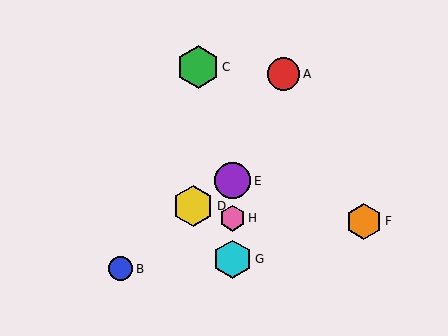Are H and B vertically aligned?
No, H is at x≈232 and B is at x≈120.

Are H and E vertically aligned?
Yes, both are at x≈232.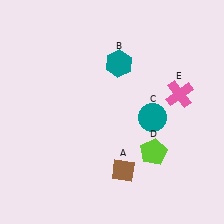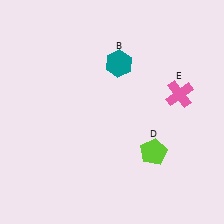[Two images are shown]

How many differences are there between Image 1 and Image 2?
There are 2 differences between the two images.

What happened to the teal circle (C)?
The teal circle (C) was removed in Image 2. It was in the bottom-right area of Image 1.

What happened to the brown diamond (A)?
The brown diamond (A) was removed in Image 2. It was in the bottom-right area of Image 1.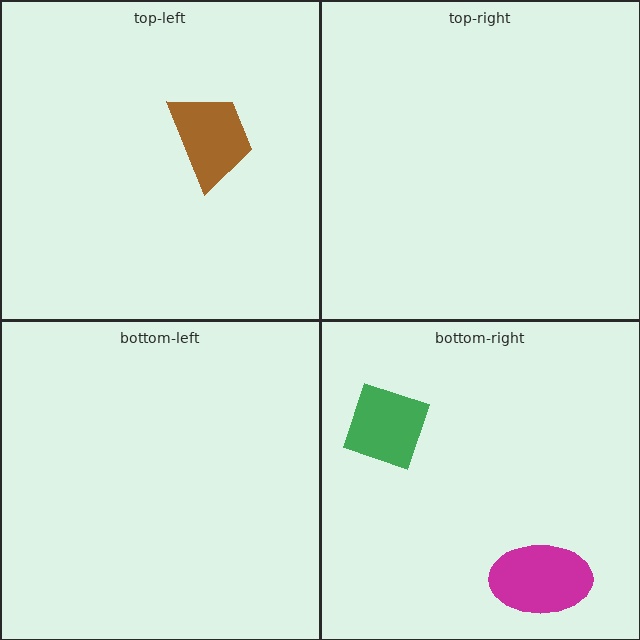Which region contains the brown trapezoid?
The top-left region.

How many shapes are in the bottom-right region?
2.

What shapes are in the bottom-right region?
The magenta ellipse, the green square.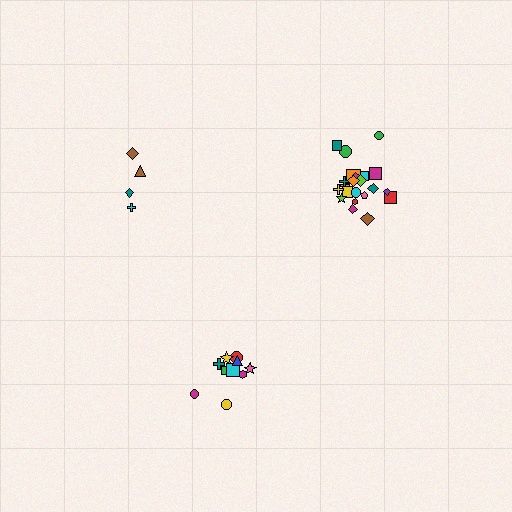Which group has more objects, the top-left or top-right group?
The top-right group.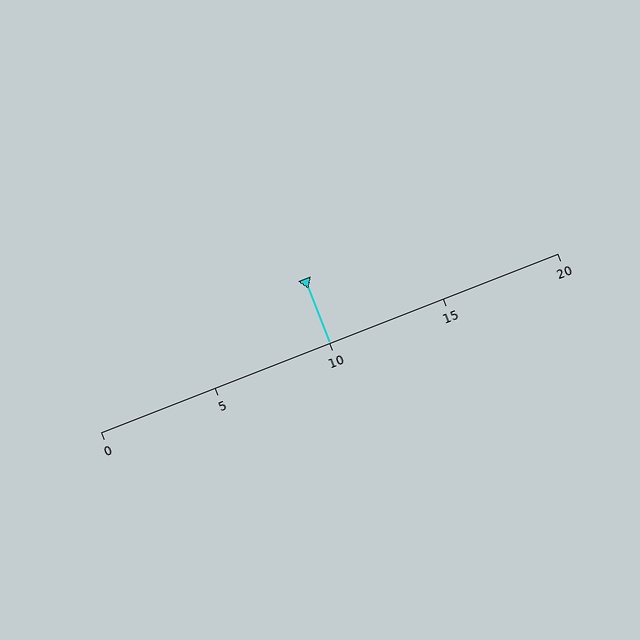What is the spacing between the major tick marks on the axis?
The major ticks are spaced 5 apart.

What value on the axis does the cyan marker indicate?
The marker indicates approximately 10.